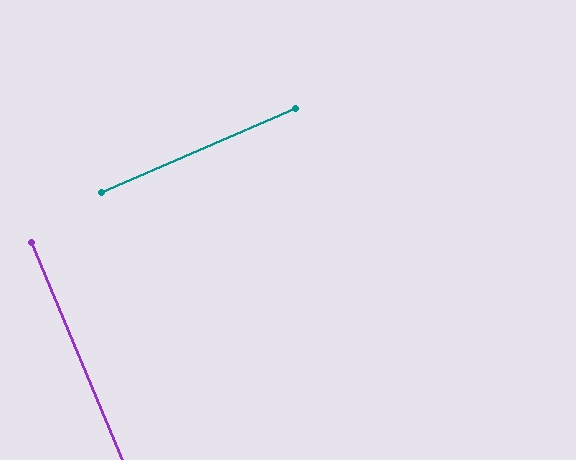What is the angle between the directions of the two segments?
Approximately 89 degrees.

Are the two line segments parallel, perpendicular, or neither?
Perpendicular — they meet at approximately 89°.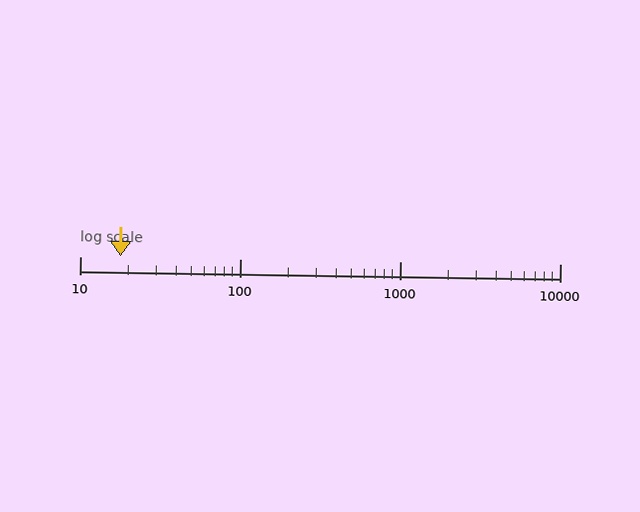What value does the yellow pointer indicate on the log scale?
The pointer indicates approximately 18.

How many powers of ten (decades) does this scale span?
The scale spans 3 decades, from 10 to 10000.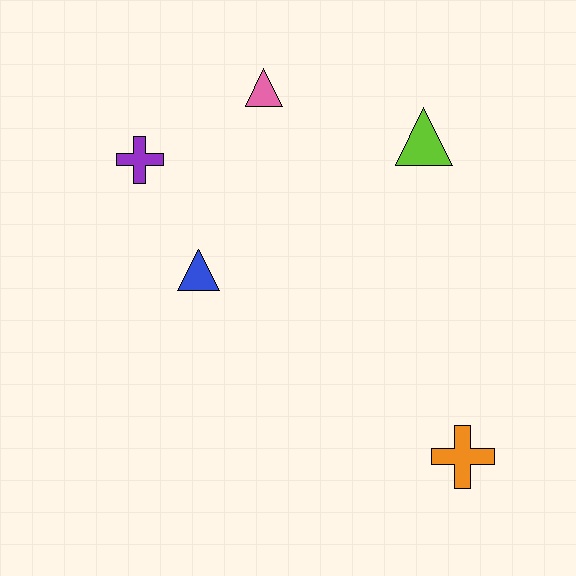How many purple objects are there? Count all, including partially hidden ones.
There is 1 purple object.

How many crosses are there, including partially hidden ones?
There are 2 crosses.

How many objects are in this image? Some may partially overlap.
There are 5 objects.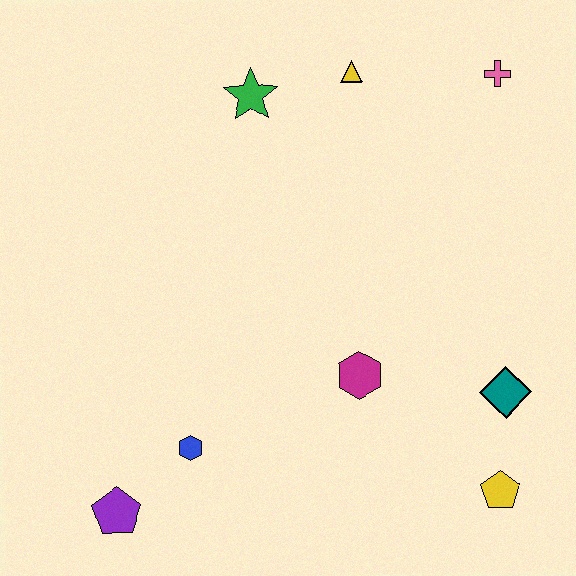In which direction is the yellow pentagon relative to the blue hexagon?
The yellow pentagon is to the right of the blue hexagon.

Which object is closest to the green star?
The yellow triangle is closest to the green star.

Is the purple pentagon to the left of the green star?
Yes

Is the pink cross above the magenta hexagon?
Yes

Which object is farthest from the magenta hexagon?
The pink cross is farthest from the magenta hexagon.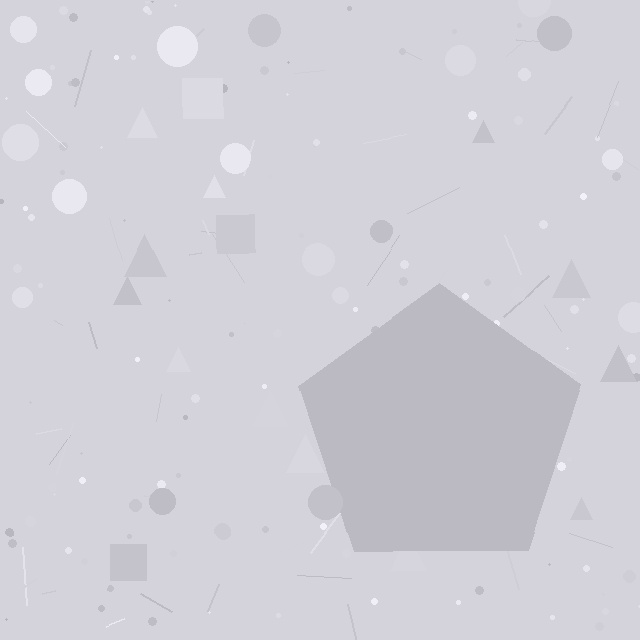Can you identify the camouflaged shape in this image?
The camouflaged shape is a pentagon.